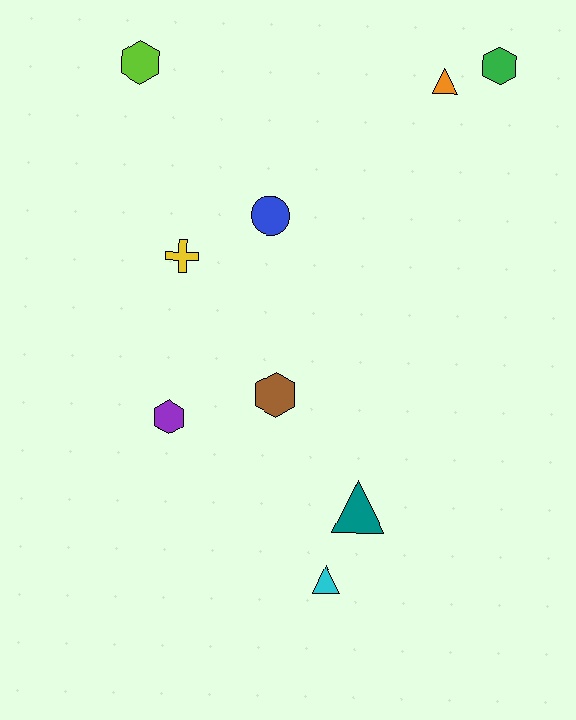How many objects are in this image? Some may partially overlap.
There are 9 objects.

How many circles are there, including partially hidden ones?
There is 1 circle.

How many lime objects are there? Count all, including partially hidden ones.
There is 1 lime object.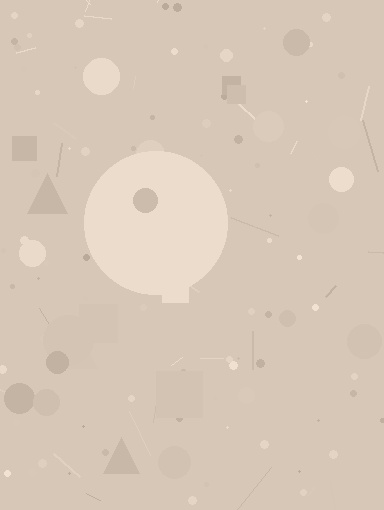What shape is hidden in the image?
A circle is hidden in the image.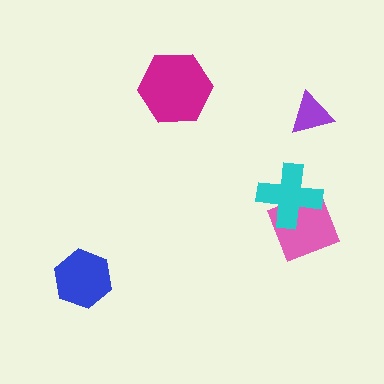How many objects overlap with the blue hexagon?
0 objects overlap with the blue hexagon.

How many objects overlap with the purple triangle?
0 objects overlap with the purple triangle.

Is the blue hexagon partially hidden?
No, no other shape covers it.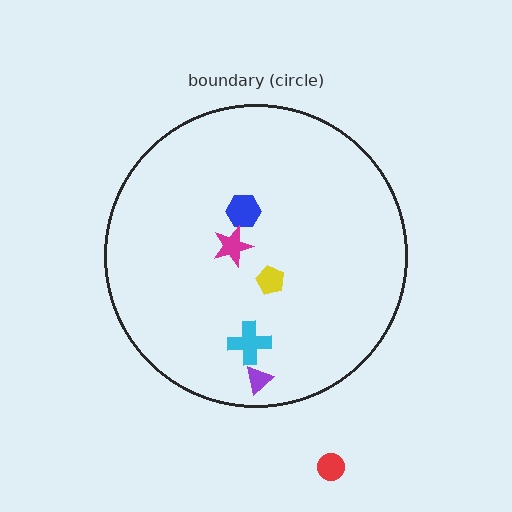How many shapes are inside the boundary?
5 inside, 1 outside.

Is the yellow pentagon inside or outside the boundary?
Inside.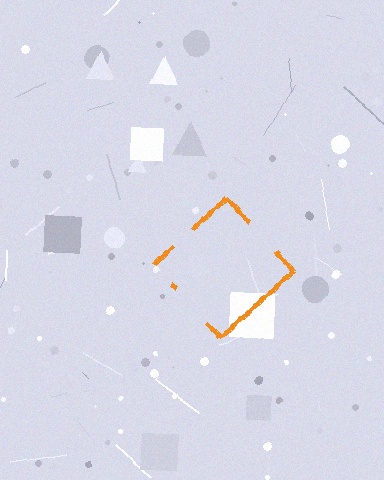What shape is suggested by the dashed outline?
The dashed outline suggests a diamond.